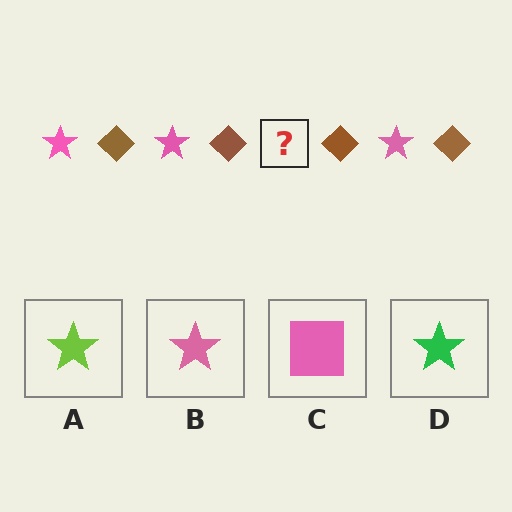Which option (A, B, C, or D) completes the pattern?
B.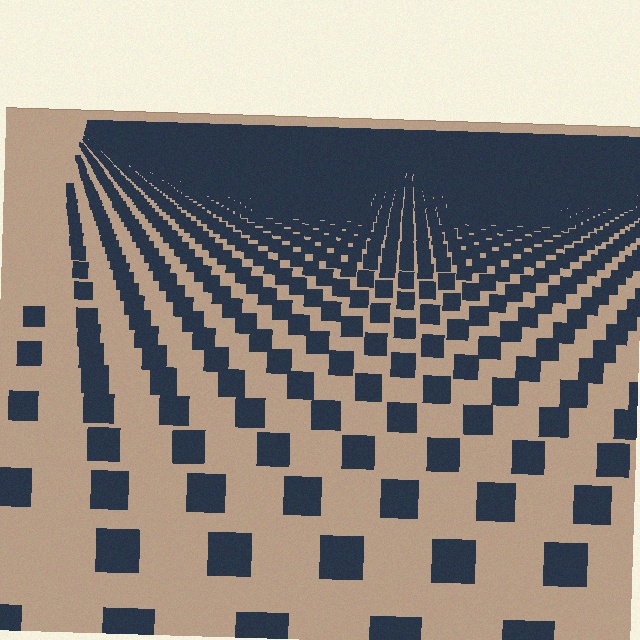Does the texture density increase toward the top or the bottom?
Density increases toward the top.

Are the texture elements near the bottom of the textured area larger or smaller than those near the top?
Larger. Near the bottom, elements are closer to the viewer and appear at a bigger on-screen size.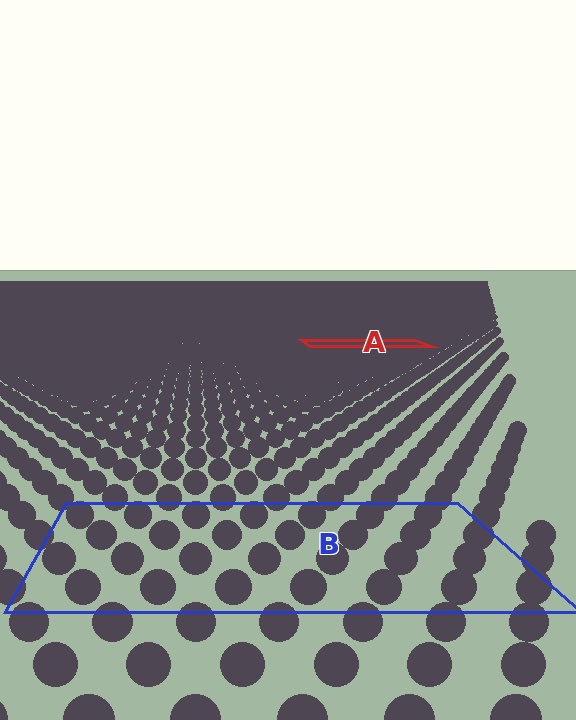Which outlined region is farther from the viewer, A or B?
Region A is farther from the viewer — the texture elements inside it appear smaller and more densely packed.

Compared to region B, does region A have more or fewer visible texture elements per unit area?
Region A has more texture elements per unit area — they are packed more densely because it is farther away.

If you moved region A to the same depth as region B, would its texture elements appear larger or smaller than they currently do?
They would appear larger. At a closer depth, the same texture elements are projected at a bigger on-screen size.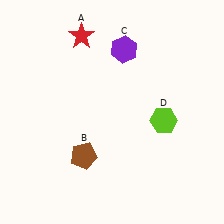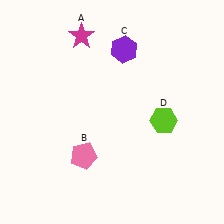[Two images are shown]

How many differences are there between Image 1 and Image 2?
There are 2 differences between the two images.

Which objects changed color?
A changed from red to magenta. B changed from brown to pink.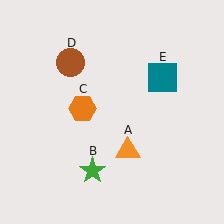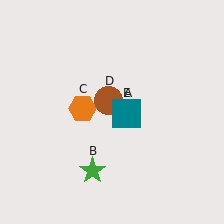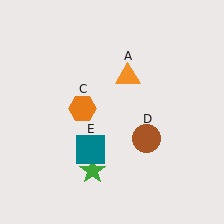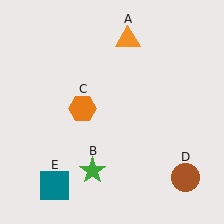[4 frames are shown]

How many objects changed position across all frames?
3 objects changed position: orange triangle (object A), brown circle (object D), teal square (object E).